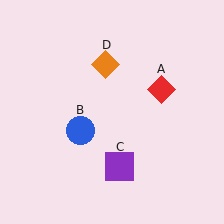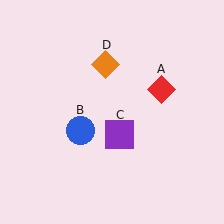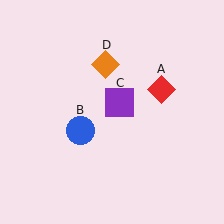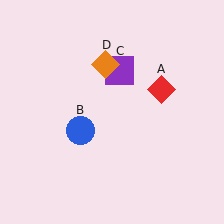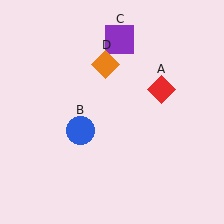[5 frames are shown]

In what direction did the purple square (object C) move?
The purple square (object C) moved up.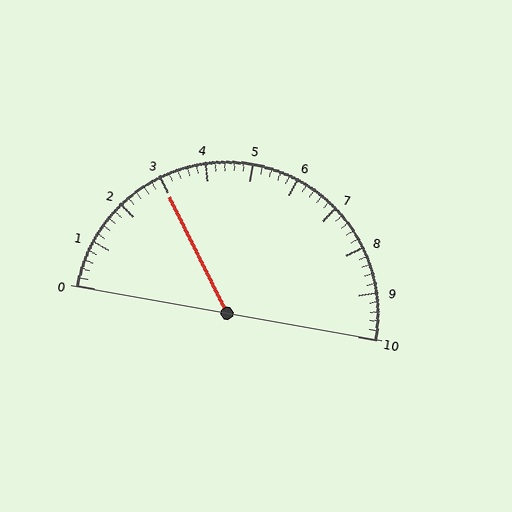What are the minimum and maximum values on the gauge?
The gauge ranges from 0 to 10.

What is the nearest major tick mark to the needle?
The nearest major tick mark is 3.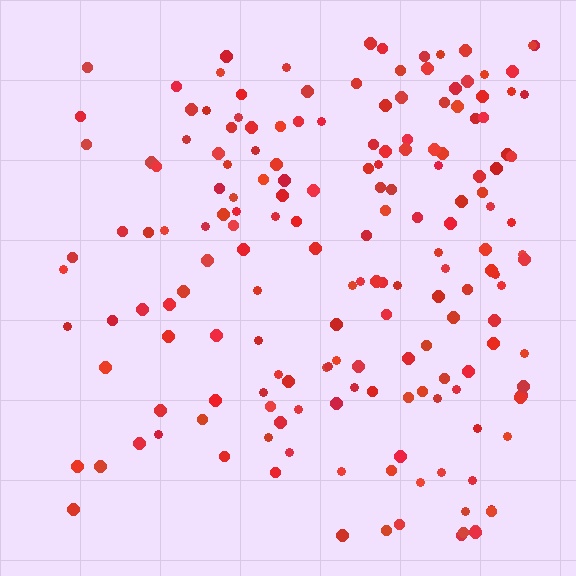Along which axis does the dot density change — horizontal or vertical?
Horizontal.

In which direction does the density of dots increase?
From left to right, with the right side densest.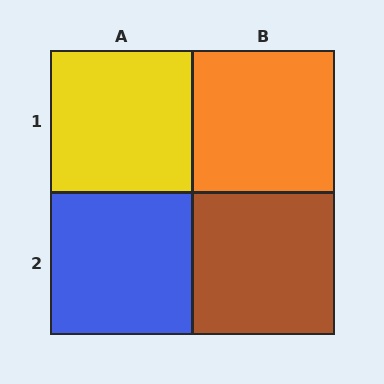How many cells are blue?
1 cell is blue.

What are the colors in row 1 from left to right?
Yellow, orange.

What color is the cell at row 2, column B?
Brown.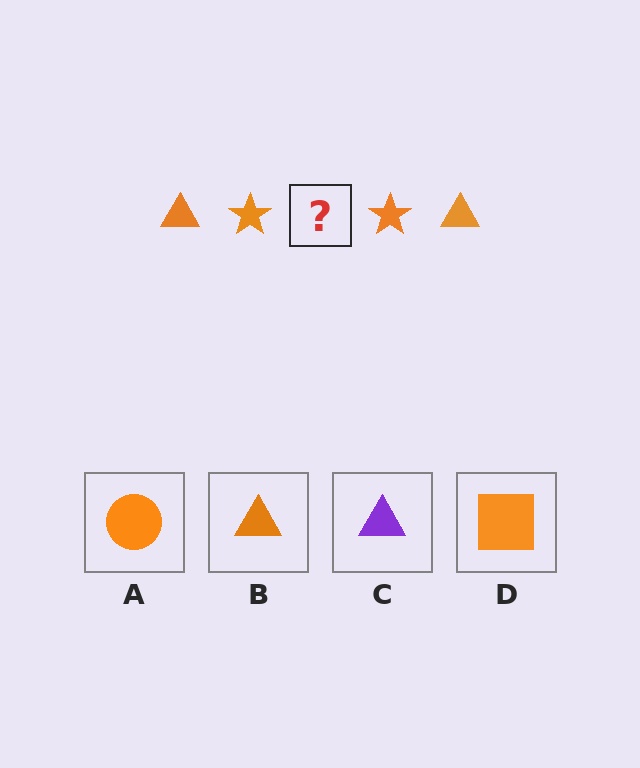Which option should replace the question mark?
Option B.